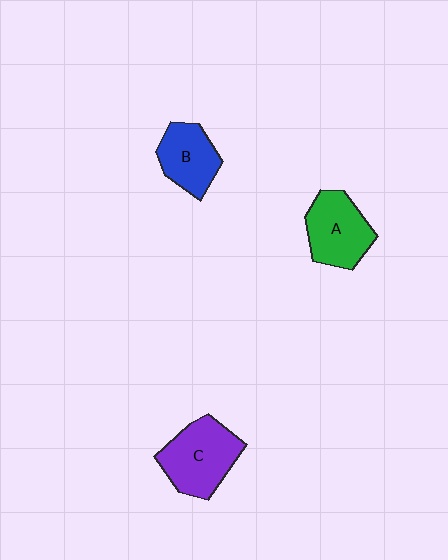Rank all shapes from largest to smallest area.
From largest to smallest: C (purple), A (green), B (blue).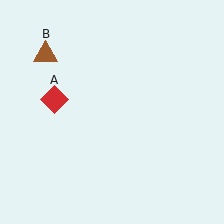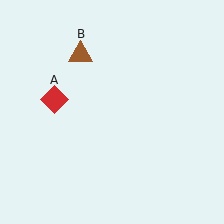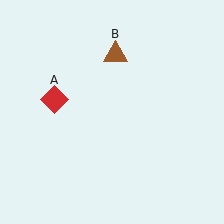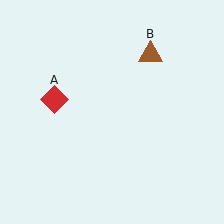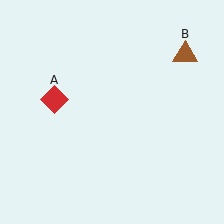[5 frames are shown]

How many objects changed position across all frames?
1 object changed position: brown triangle (object B).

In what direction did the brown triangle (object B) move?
The brown triangle (object B) moved right.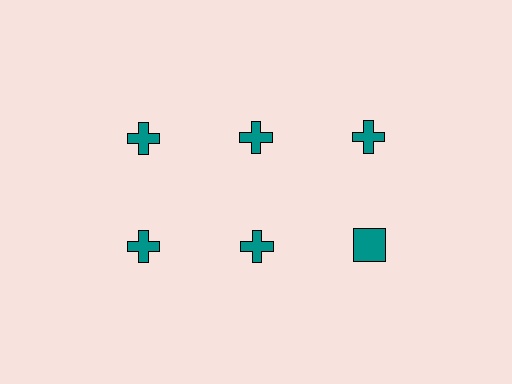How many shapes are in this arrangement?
There are 6 shapes arranged in a grid pattern.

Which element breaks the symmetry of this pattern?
The teal square in the second row, center column breaks the symmetry. All other shapes are teal crosses.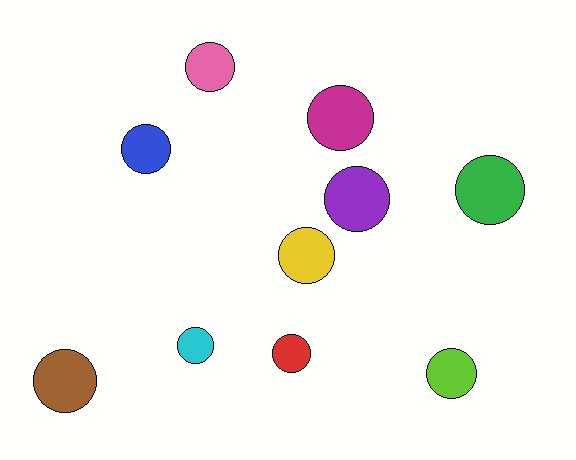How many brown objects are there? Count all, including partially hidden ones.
There is 1 brown object.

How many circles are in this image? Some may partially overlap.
There are 10 circles.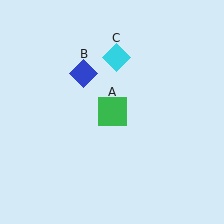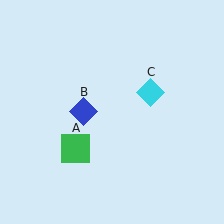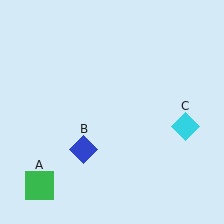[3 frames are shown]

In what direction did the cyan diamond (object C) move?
The cyan diamond (object C) moved down and to the right.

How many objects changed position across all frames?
3 objects changed position: green square (object A), blue diamond (object B), cyan diamond (object C).